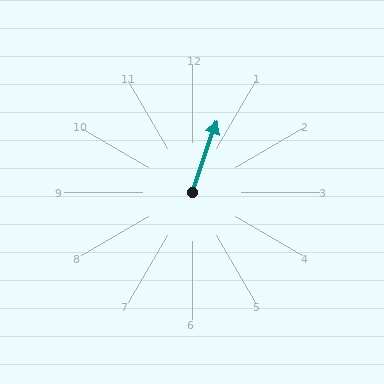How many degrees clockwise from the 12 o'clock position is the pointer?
Approximately 19 degrees.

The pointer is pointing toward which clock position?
Roughly 1 o'clock.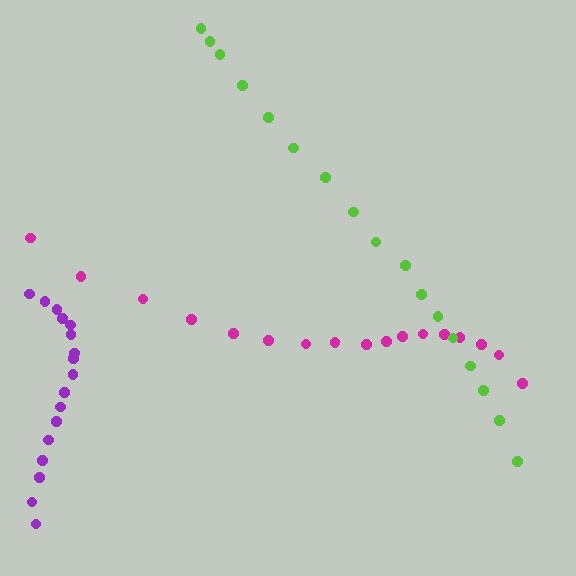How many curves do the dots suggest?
There are 3 distinct paths.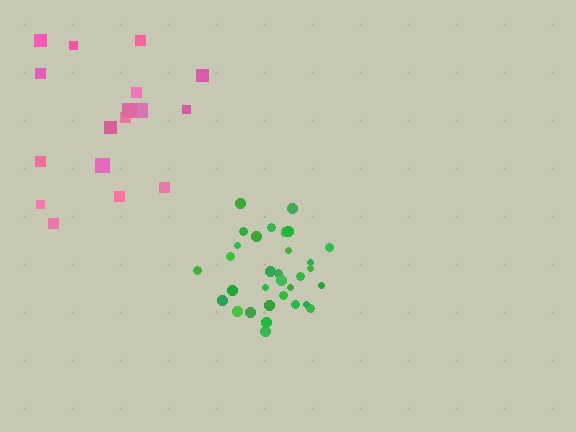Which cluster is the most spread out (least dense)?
Pink.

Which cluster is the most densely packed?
Green.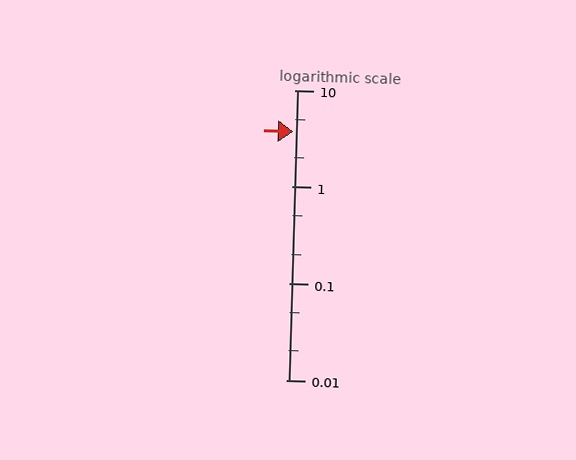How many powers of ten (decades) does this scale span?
The scale spans 3 decades, from 0.01 to 10.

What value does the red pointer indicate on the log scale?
The pointer indicates approximately 3.7.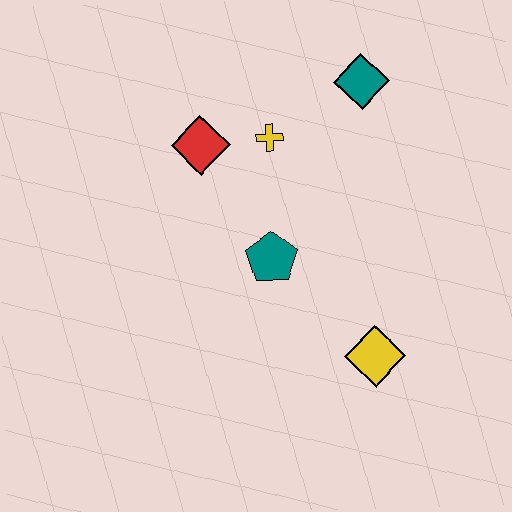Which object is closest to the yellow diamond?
The teal pentagon is closest to the yellow diamond.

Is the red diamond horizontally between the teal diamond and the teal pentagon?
No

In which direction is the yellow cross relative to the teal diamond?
The yellow cross is to the left of the teal diamond.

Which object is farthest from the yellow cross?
The yellow diamond is farthest from the yellow cross.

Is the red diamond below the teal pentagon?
No